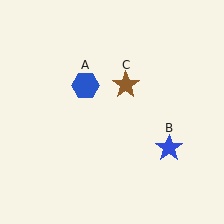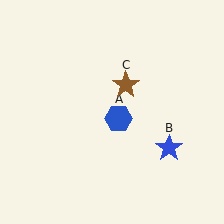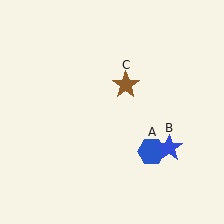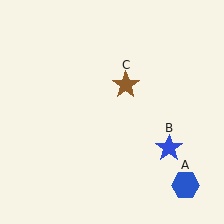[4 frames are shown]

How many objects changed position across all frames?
1 object changed position: blue hexagon (object A).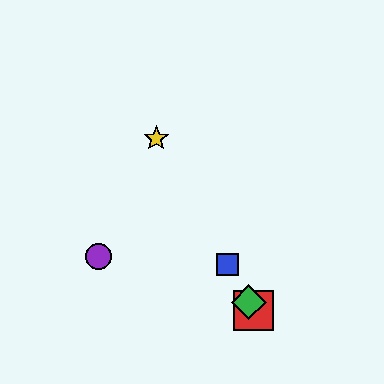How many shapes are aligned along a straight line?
4 shapes (the red square, the blue square, the green diamond, the yellow star) are aligned along a straight line.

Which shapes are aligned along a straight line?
The red square, the blue square, the green diamond, the yellow star are aligned along a straight line.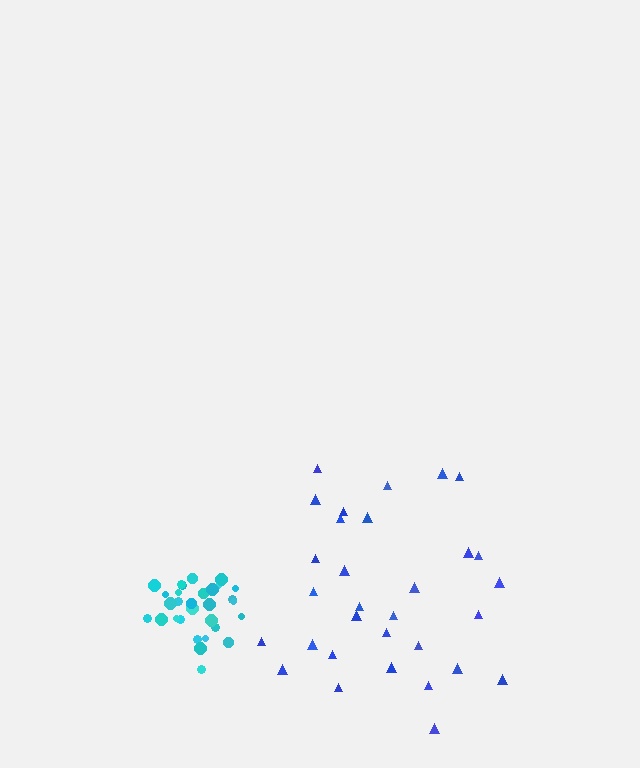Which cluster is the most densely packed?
Cyan.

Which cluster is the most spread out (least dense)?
Blue.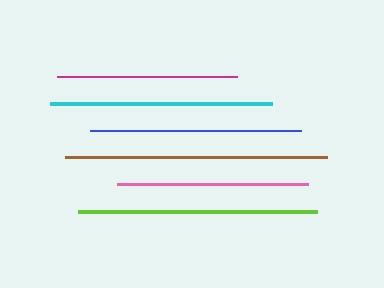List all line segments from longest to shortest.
From longest to shortest: brown, lime, cyan, blue, pink, magenta.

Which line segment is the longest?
The brown line is the longest at approximately 262 pixels.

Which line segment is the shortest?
The magenta line is the shortest at approximately 181 pixels.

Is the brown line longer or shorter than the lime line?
The brown line is longer than the lime line.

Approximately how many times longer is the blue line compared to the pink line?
The blue line is approximately 1.1 times the length of the pink line.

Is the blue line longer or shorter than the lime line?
The lime line is longer than the blue line.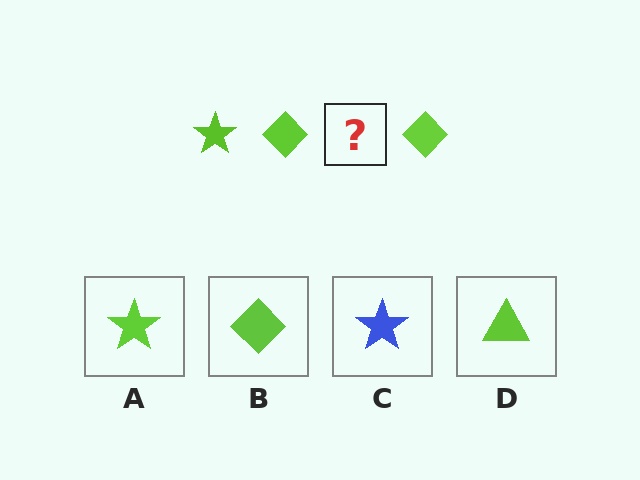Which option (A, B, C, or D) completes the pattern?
A.